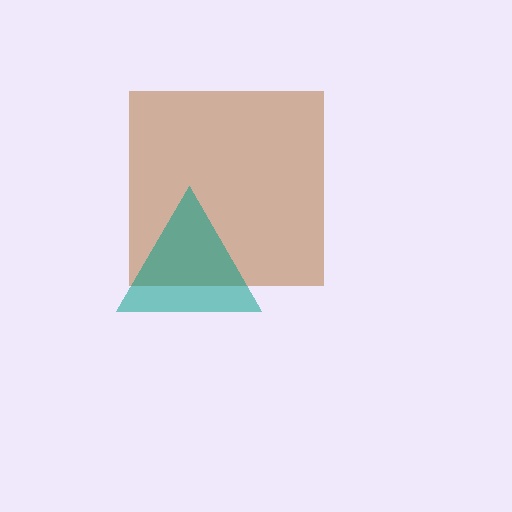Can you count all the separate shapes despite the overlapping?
Yes, there are 2 separate shapes.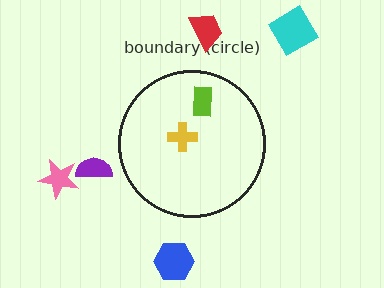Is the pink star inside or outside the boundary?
Outside.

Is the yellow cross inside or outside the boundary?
Inside.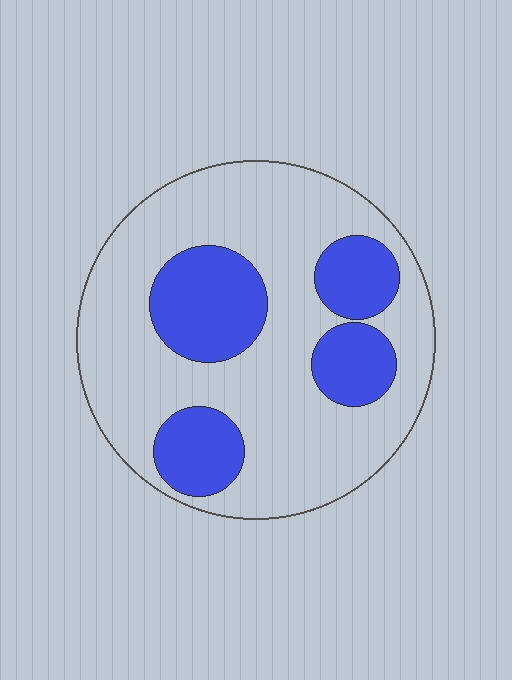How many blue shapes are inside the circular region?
4.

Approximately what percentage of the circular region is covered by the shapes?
Approximately 30%.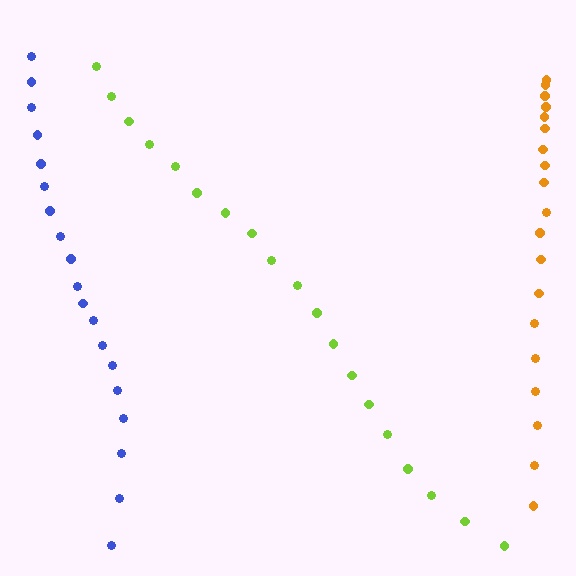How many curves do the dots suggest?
There are 3 distinct paths.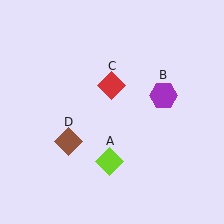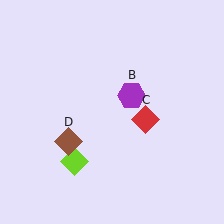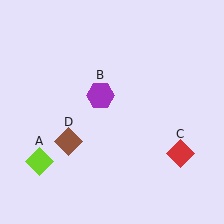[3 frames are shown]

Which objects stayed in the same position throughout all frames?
Brown diamond (object D) remained stationary.